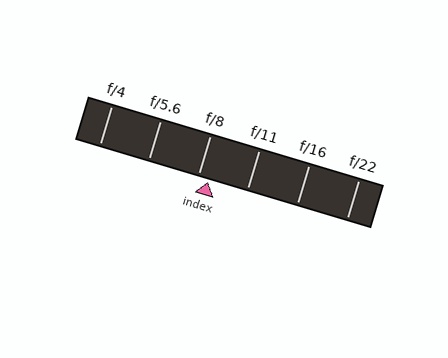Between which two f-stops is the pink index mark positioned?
The index mark is between f/8 and f/11.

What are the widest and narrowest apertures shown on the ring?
The widest aperture shown is f/4 and the narrowest is f/22.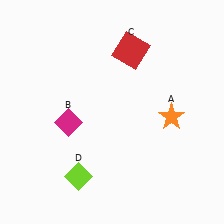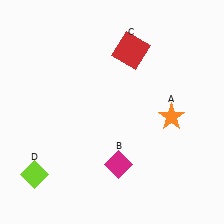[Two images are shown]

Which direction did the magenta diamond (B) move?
The magenta diamond (B) moved right.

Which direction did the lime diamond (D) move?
The lime diamond (D) moved left.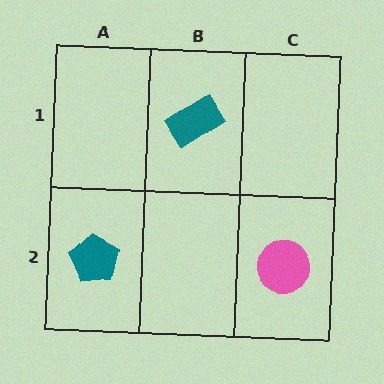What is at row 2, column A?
A teal pentagon.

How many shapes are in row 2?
2 shapes.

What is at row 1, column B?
A teal rectangle.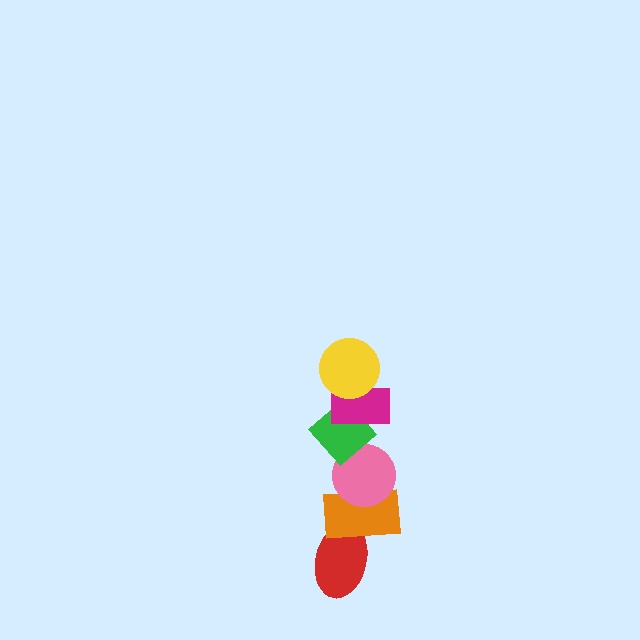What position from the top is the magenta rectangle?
The magenta rectangle is 2nd from the top.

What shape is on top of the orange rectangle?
The pink circle is on top of the orange rectangle.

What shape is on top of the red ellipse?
The orange rectangle is on top of the red ellipse.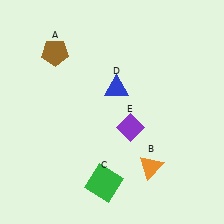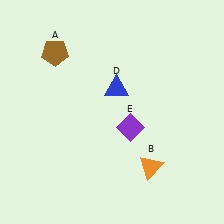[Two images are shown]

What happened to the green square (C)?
The green square (C) was removed in Image 2. It was in the bottom-left area of Image 1.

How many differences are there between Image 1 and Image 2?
There is 1 difference between the two images.